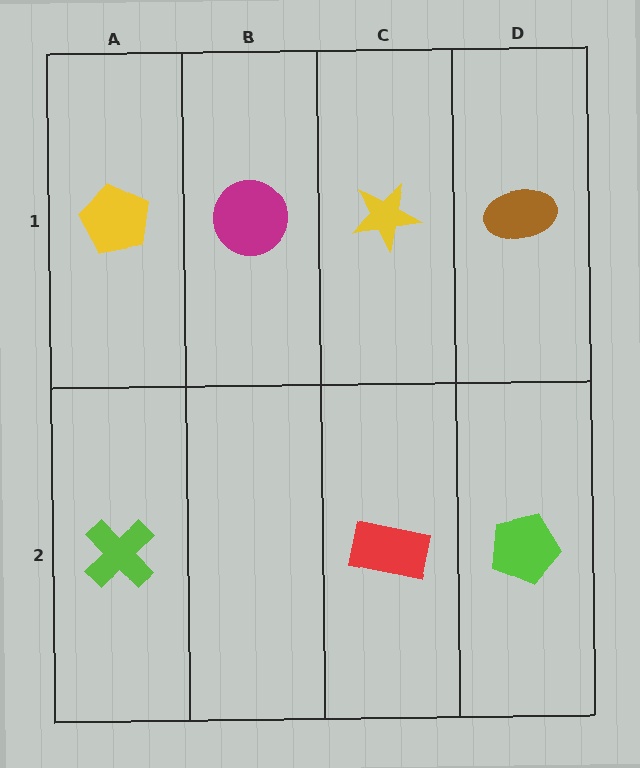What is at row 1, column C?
A yellow star.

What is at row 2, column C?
A red rectangle.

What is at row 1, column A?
A yellow pentagon.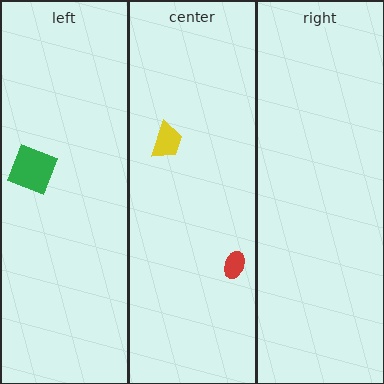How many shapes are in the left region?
1.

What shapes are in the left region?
The green square.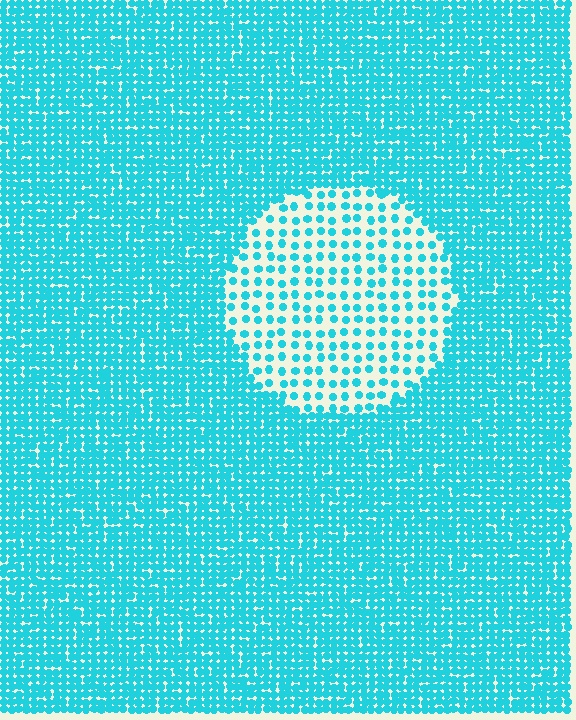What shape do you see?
I see a circle.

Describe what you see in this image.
The image contains small cyan elements arranged at two different densities. A circle-shaped region is visible where the elements are less densely packed than the surrounding area.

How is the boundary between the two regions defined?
The boundary is defined by a change in element density (approximately 2.8x ratio). All elements are the same color, size, and shape.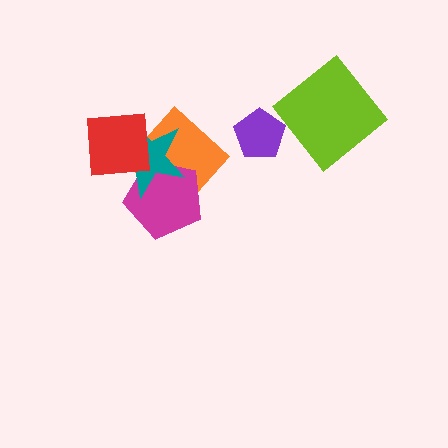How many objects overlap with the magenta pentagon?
3 objects overlap with the magenta pentagon.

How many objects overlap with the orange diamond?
3 objects overlap with the orange diamond.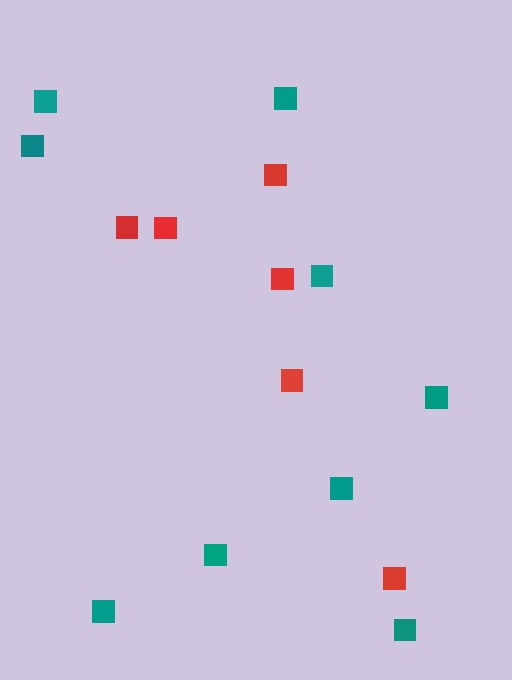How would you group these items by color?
There are 2 groups: one group of teal squares (9) and one group of red squares (6).